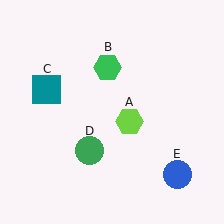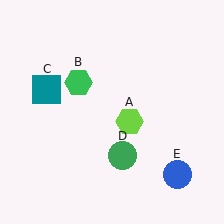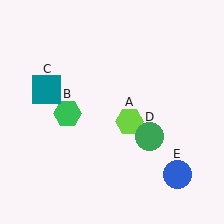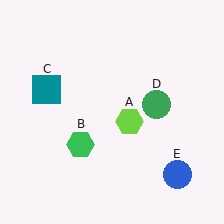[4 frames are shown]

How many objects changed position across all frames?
2 objects changed position: green hexagon (object B), green circle (object D).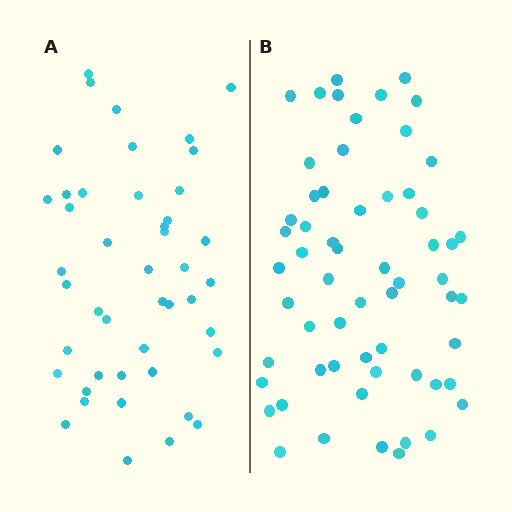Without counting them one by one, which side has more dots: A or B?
Region B (the right region) has more dots.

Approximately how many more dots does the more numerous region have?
Region B has approximately 15 more dots than region A.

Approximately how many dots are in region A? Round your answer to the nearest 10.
About 40 dots. (The exact count is 45, which rounds to 40.)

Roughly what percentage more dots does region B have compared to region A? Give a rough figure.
About 35% more.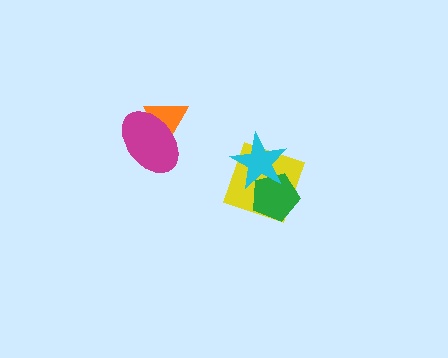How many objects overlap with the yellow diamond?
2 objects overlap with the yellow diamond.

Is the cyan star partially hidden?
No, no other shape covers it.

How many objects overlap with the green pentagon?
2 objects overlap with the green pentagon.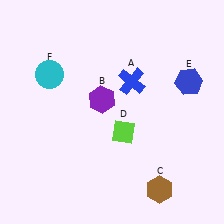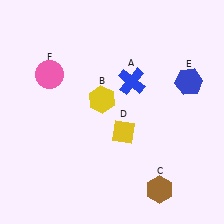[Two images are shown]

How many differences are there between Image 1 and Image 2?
There are 3 differences between the two images.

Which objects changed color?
B changed from purple to yellow. D changed from lime to yellow. F changed from cyan to pink.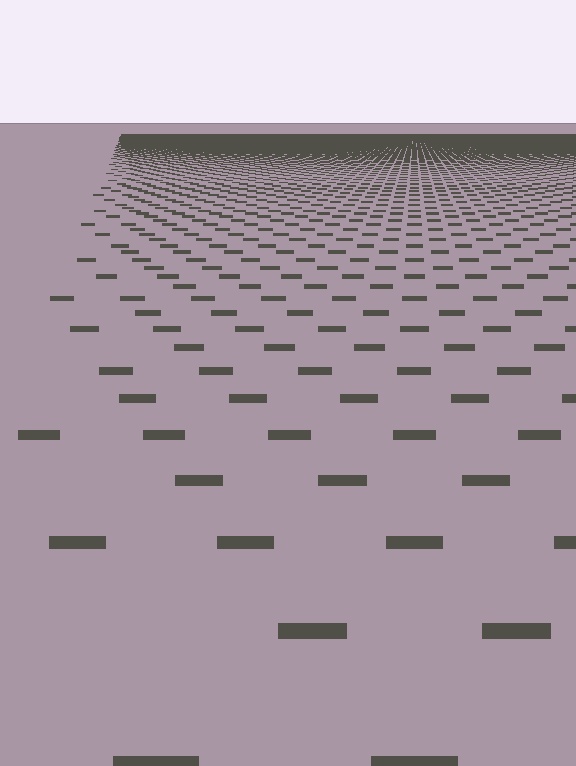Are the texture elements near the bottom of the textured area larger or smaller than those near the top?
Larger. Near the bottom, elements are closer to the viewer and appear at a bigger on-screen size.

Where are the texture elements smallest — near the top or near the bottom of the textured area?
Near the top.